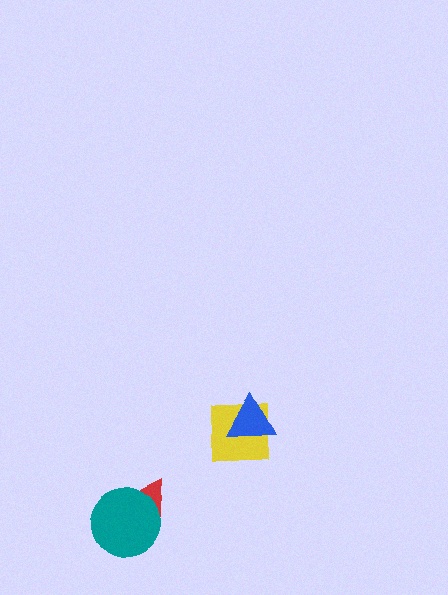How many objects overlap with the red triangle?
1 object overlaps with the red triangle.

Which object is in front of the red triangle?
The teal circle is in front of the red triangle.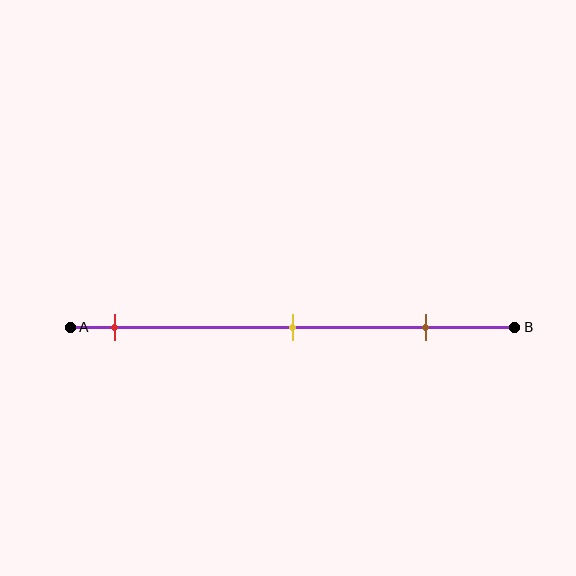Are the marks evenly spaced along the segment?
Yes, the marks are approximately evenly spaced.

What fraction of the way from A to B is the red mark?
The red mark is approximately 10% (0.1) of the way from A to B.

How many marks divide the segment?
There are 3 marks dividing the segment.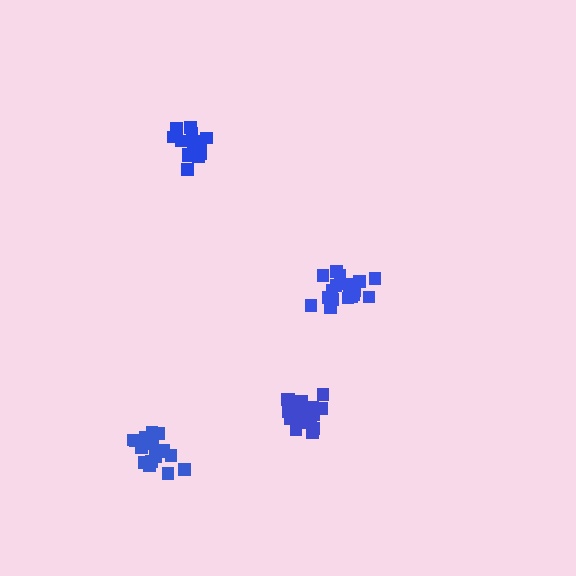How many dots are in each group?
Group 1: 18 dots, Group 2: 18 dots, Group 3: 13 dots, Group 4: 19 dots (68 total).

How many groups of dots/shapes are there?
There are 4 groups.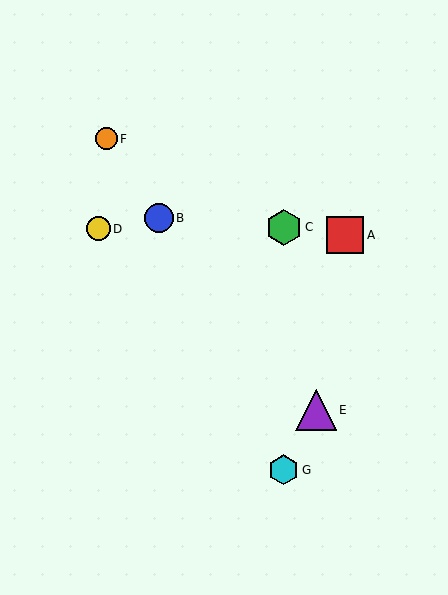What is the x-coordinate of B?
Object B is at x≈159.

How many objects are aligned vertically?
2 objects (C, G) are aligned vertically.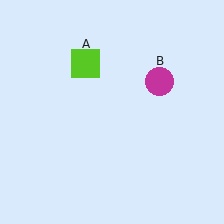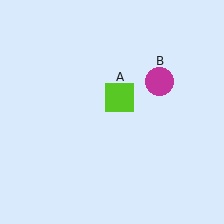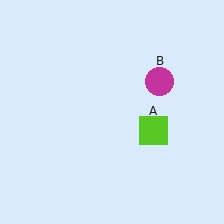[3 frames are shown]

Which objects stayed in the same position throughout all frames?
Magenta circle (object B) remained stationary.